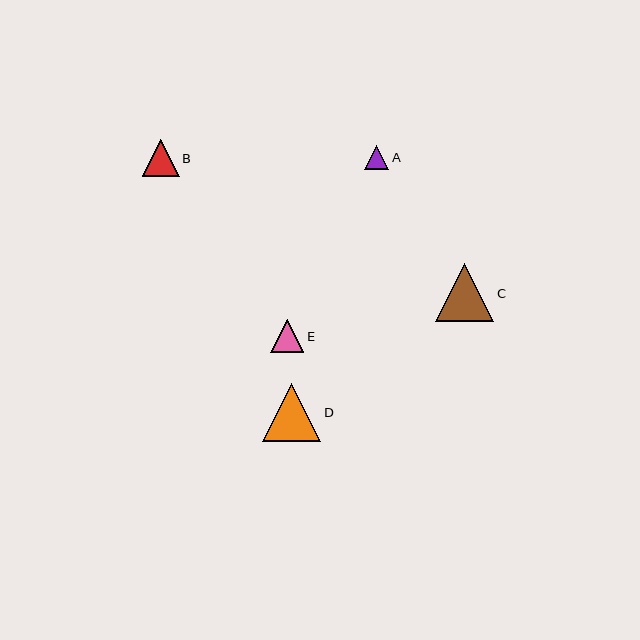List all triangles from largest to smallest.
From largest to smallest: D, C, B, E, A.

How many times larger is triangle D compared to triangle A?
Triangle D is approximately 2.4 times the size of triangle A.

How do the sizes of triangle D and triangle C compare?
Triangle D and triangle C are approximately the same size.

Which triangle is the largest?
Triangle D is the largest with a size of approximately 58 pixels.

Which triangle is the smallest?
Triangle A is the smallest with a size of approximately 25 pixels.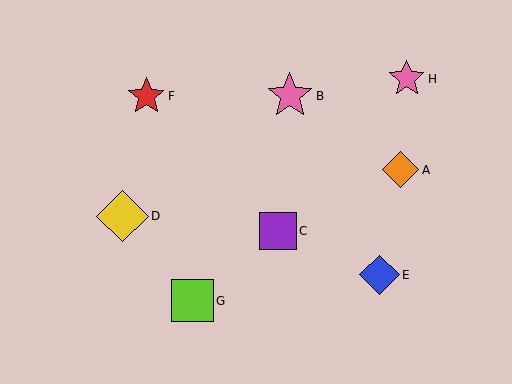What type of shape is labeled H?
Shape H is a pink star.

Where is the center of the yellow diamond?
The center of the yellow diamond is at (122, 216).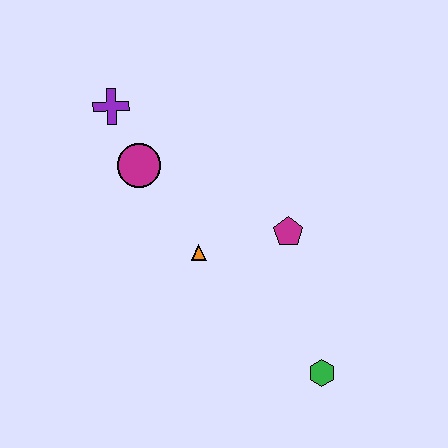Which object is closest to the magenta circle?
The purple cross is closest to the magenta circle.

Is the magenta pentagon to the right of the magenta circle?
Yes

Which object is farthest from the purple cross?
The green hexagon is farthest from the purple cross.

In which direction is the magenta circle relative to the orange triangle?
The magenta circle is above the orange triangle.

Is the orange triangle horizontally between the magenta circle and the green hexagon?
Yes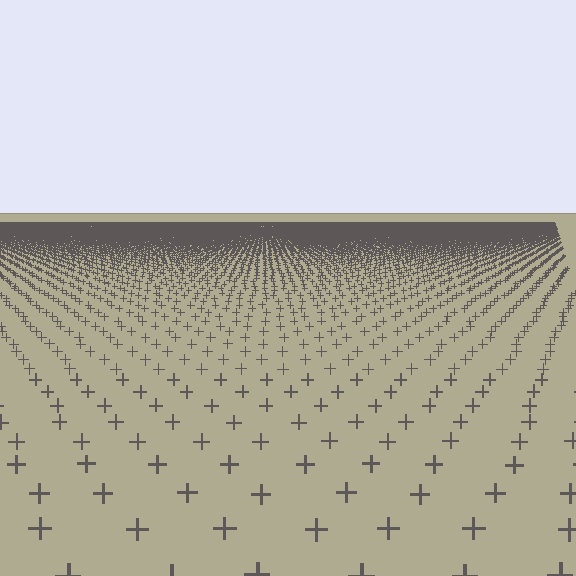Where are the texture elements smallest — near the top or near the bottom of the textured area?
Near the top.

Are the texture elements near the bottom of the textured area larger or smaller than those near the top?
Larger. Near the bottom, elements are closer to the viewer and appear at a bigger on-screen size.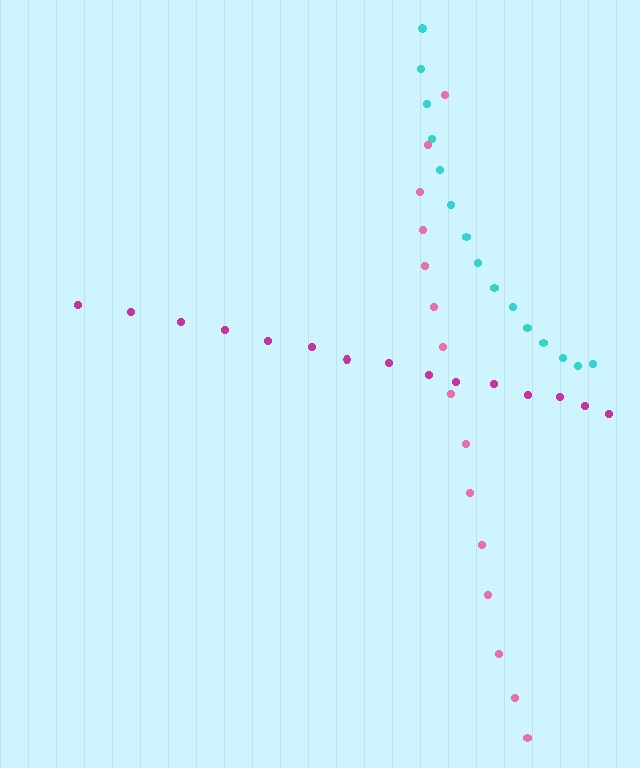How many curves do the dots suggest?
There are 3 distinct paths.